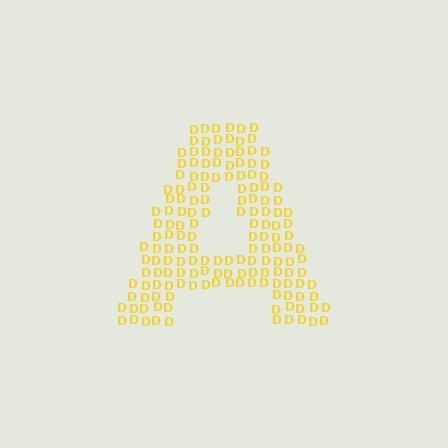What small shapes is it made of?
It is made of small letter D's.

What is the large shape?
The large shape is the letter A.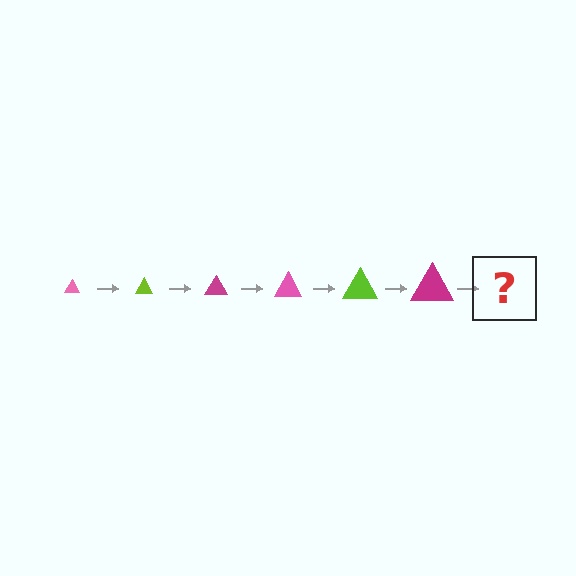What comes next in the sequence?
The next element should be a pink triangle, larger than the previous one.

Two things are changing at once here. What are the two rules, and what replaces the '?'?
The two rules are that the triangle grows larger each step and the color cycles through pink, lime, and magenta. The '?' should be a pink triangle, larger than the previous one.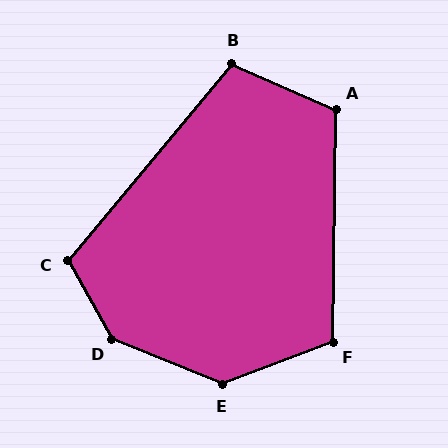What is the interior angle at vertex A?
Approximately 113 degrees (obtuse).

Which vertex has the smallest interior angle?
B, at approximately 106 degrees.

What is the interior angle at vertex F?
Approximately 112 degrees (obtuse).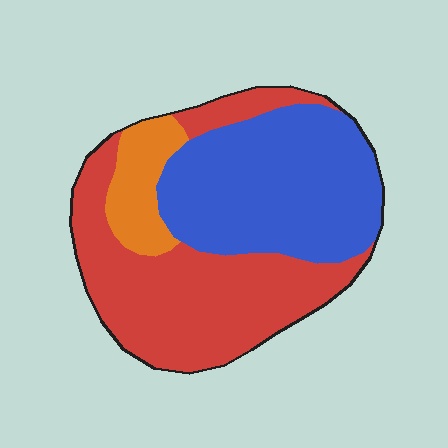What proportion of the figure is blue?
Blue takes up about two fifths (2/5) of the figure.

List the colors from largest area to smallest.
From largest to smallest: red, blue, orange.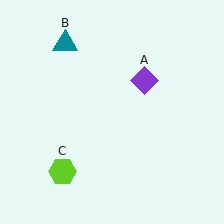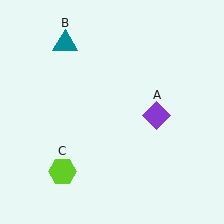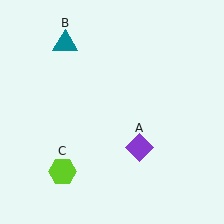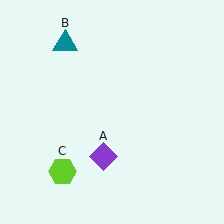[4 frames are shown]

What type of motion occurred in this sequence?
The purple diamond (object A) rotated clockwise around the center of the scene.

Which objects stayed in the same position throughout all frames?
Teal triangle (object B) and lime hexagon (object C) remained stationary.